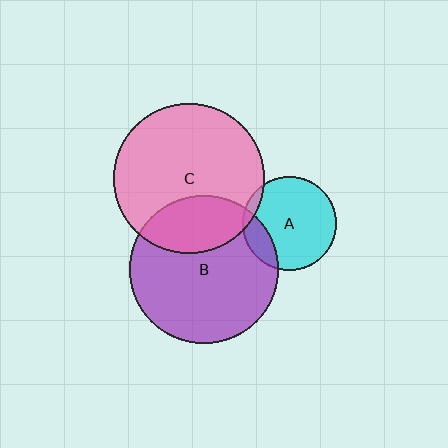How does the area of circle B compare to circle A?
Approximately 2.5 times.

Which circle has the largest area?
Circle C (pink).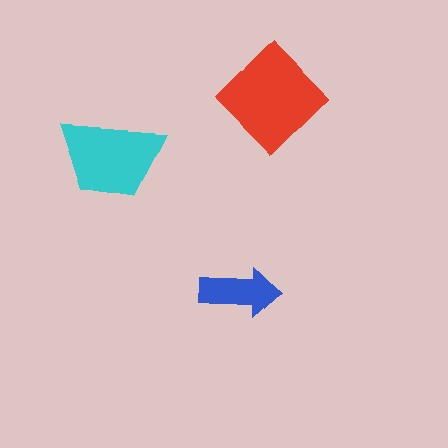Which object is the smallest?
The blue arrow.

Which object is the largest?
The red diamond.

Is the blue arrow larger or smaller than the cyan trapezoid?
Smaller.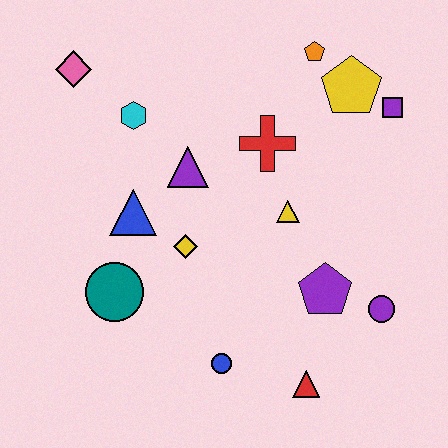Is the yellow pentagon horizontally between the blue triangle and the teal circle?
No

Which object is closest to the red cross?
The yellow triangle is closest to the red cross.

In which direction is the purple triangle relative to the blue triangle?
The purple triangle is to the right of the blue triangle.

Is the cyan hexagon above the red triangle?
Yes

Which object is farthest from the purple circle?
The pink diamond is farthest from the purple circle.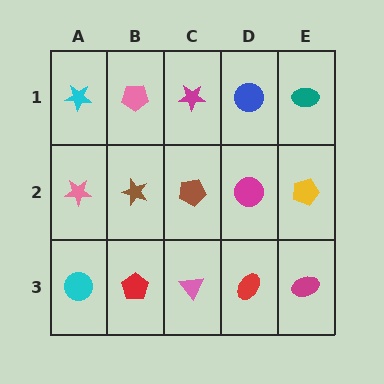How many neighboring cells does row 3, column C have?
3.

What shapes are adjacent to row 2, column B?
A pink pentagon (row 1, column B), a red pentagon (row 3, column B), a pink star (row 2, column A), a brown pentagon (row 2, column C).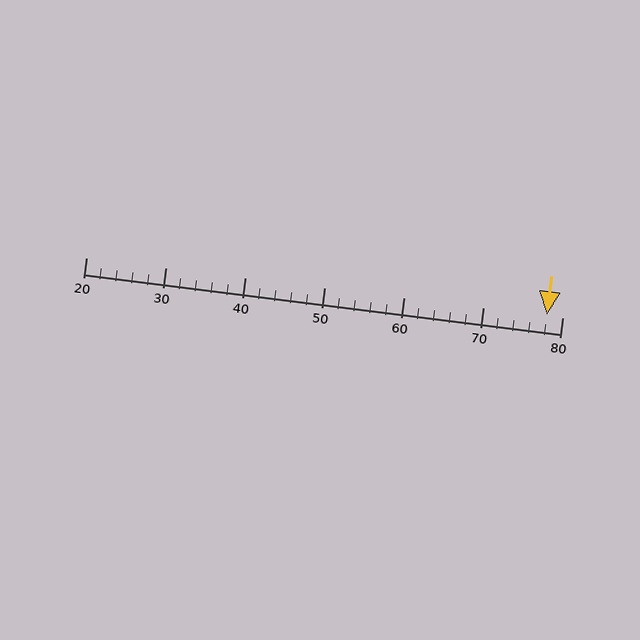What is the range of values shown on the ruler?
The ruler shows values from 20 to 80.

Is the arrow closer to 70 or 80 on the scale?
The arrow is closer to 80.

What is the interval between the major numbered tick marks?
The major tick marks are spaced 10 units apart.